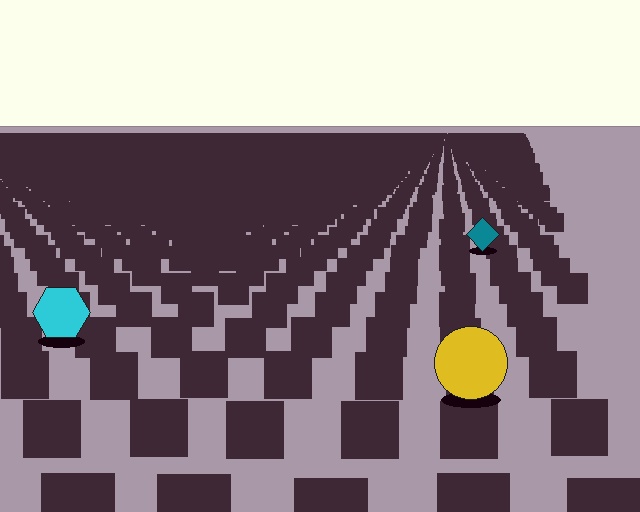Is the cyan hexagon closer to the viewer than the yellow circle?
No. The yellow circle is closer — you can tell from the texture gradient: the ground texture is coarser near it.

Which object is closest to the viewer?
The yellow circle is closest. The texture marks near it are larger and more spread out.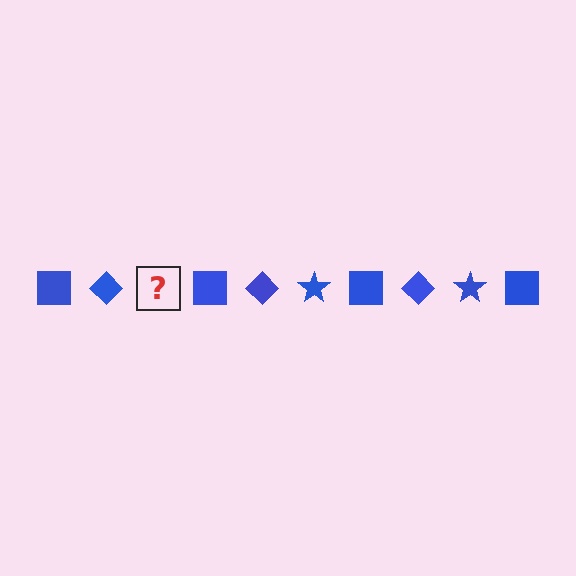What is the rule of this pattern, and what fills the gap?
The rule is that the pattern cycles through square, diamond, star shapes in blue. The gap should be filled with a blue star.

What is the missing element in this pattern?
The missing element is a blue star.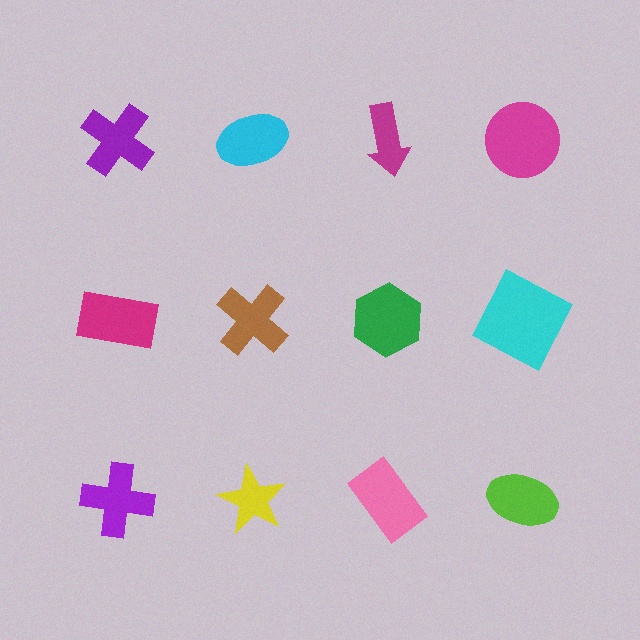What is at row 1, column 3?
A magenta arrow.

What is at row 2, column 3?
A green hexagon.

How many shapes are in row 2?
4 shapes.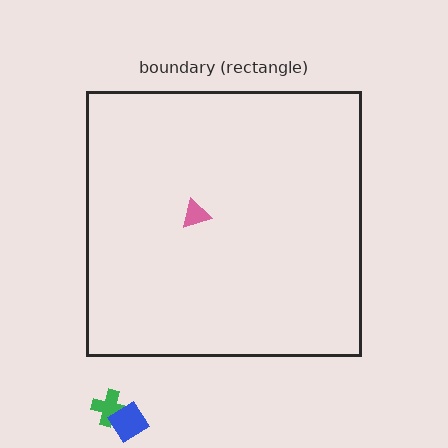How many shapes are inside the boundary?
1 inside, 2 outside.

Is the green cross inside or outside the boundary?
Outside.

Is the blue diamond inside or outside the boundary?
Outside.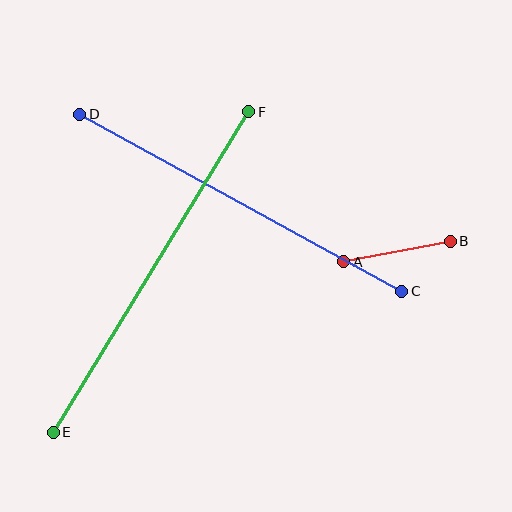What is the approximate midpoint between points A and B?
The midpoint is at approximately (397, 252) pixels.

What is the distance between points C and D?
The distance is approximately 368 pixels.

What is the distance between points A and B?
The distance is approximately 108 pixels.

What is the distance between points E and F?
The distance is approximately 375 pixels.